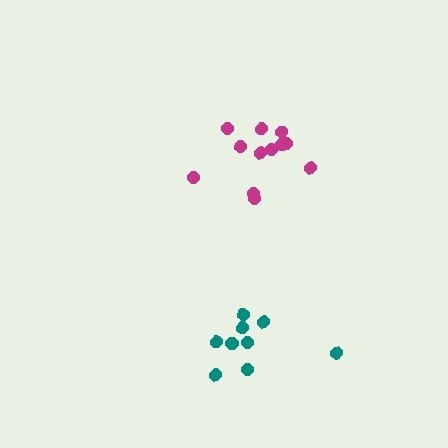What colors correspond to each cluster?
The clusters are colored: magenta, teal.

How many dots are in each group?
Group 1: 12 dots, Group 2: 9 dots (21 total).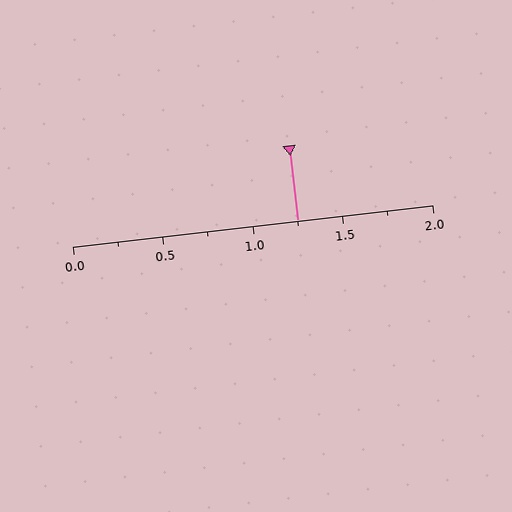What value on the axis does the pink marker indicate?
The marker indicates approximately 1.25.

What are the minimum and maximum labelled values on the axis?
The axis runs from 0.0 to 2.0.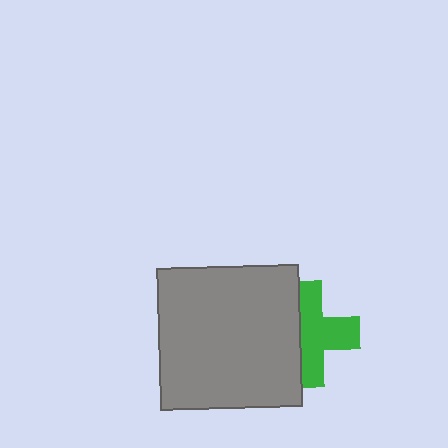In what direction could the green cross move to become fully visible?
The green cross could move right. That would shift it out from behind the gray square entirely.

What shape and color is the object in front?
The object in front is a gray square.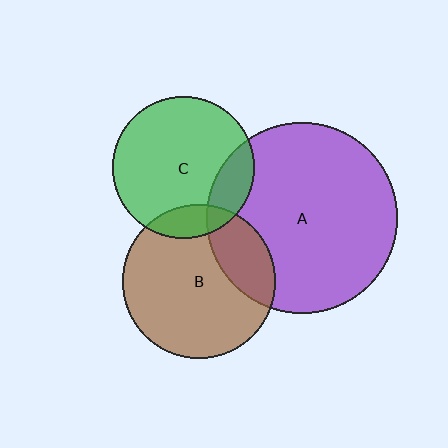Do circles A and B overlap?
Yes.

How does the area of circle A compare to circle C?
Approximately 1.8 times.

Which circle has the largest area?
Circle A (purple).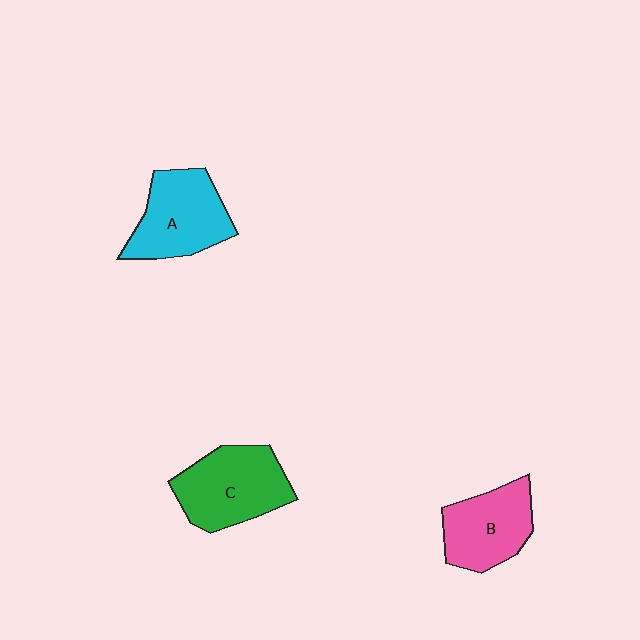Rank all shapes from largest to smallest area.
From largest to smallest: C (green), A (cyan), B (pink).